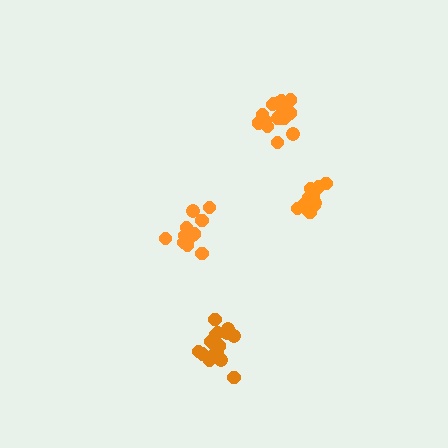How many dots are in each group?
Group 1: 13 dots, Group 2: 19 dots, Group 3: 16 dots, Group 4: 13 dots (61 total).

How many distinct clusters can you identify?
There are 4 distinct clusters.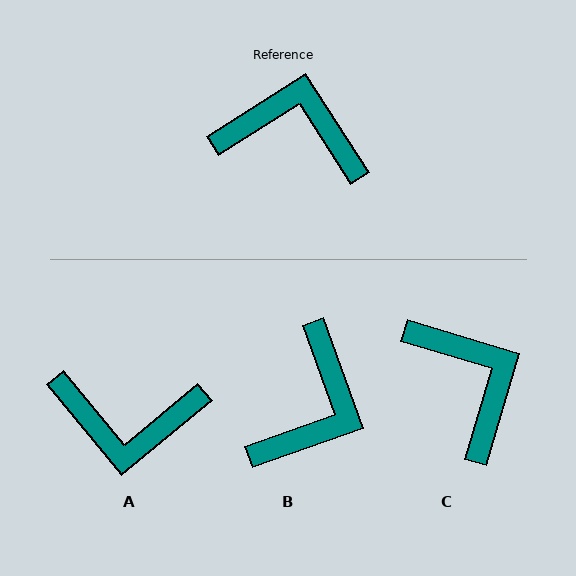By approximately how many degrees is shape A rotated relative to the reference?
Approximately 173 degrees clockwise.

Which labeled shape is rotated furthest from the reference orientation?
A, about 173 degrees away.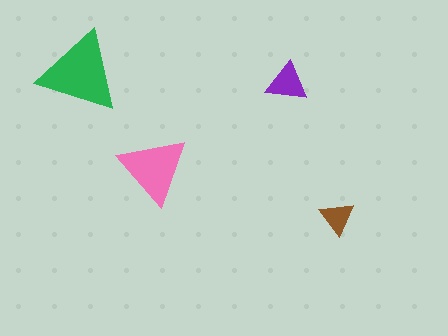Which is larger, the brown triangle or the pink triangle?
The pink one.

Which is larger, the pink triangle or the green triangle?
The green one.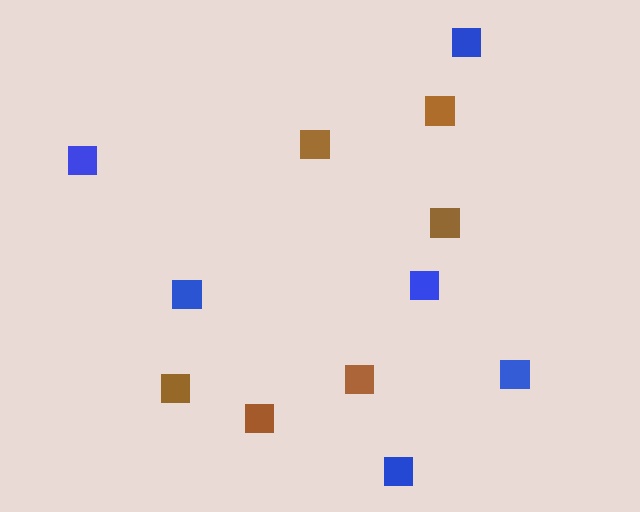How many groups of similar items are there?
There are 2 groups: one group of brown squares (6) and one group of blue squares (6).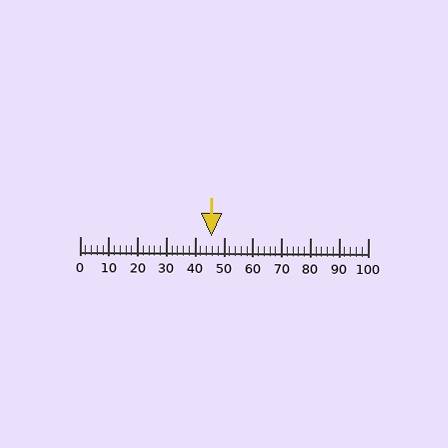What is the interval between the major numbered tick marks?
The major tick marks are spaced 10 units apart.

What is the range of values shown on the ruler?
The ruler shows values from 0 to 100.